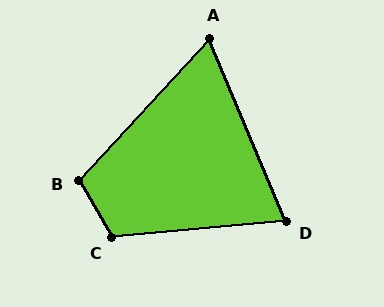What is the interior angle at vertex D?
Approximately 72 degrees (acute).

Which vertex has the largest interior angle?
C, at approximately 115 degrees.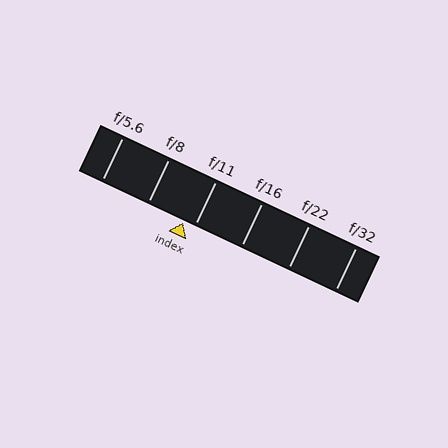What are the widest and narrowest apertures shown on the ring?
The widest aperture shown is f/5.6 and the narrowest is f/32.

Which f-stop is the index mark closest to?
The index mark is closest to f/11.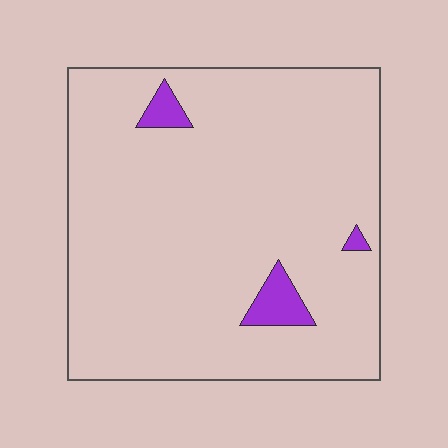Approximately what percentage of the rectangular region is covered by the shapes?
Approximately 5%.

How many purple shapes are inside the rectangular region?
3.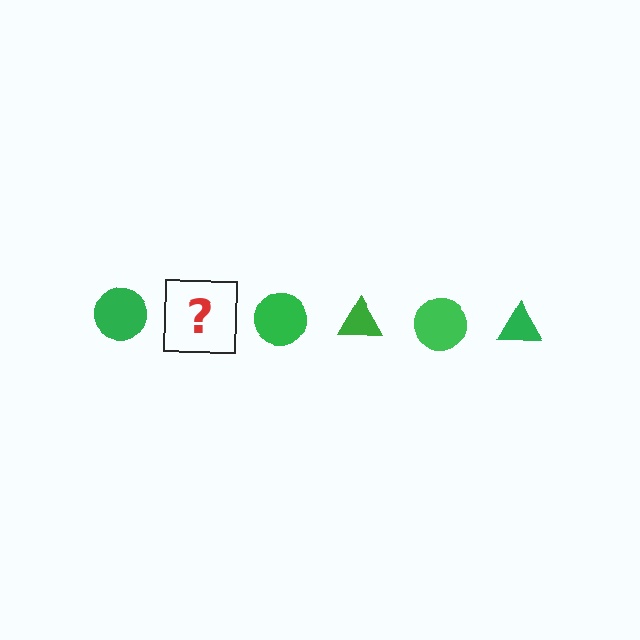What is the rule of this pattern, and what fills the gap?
The rule is that the pattern cycles through circle, triangle shapes in green. The gap should be filled with a green triangle.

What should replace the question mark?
The question mark should be replaced with a green triangle.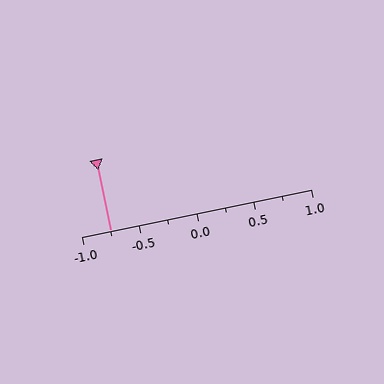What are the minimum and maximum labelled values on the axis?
The axis runs from -1.0 to 1.0.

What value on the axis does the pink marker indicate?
The marker indicates approximately -0.75.